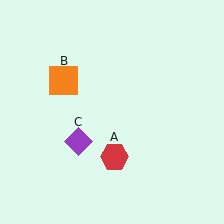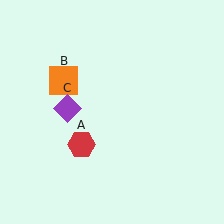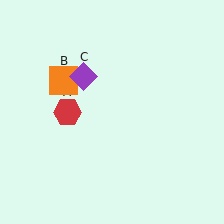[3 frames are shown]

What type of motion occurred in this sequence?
The red hexagon (object A), purple diamond (object C) rotated clockwise around the center of the scene.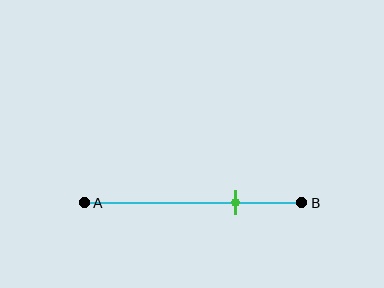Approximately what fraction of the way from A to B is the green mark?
The green mark is approximately 70% of the way from A to B.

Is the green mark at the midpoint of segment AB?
No, the mark is at about 70% from A, not at the 50% midpoint.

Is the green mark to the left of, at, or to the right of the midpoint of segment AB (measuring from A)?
The green mark is to the right of the midpoint of segment AB.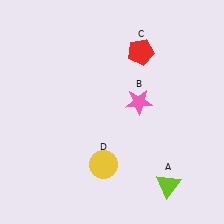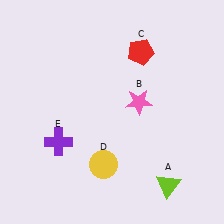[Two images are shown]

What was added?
A purple cross (E) was added in Image 2.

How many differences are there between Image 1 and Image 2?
There is 1 difference between the two images.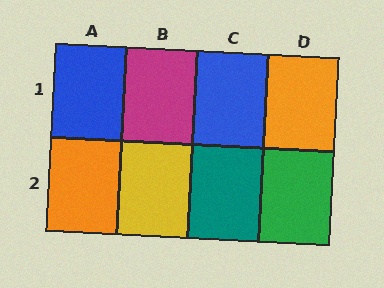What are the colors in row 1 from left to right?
Blue, magenta, blue, orange.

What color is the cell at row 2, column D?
Green.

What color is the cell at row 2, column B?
Yellow.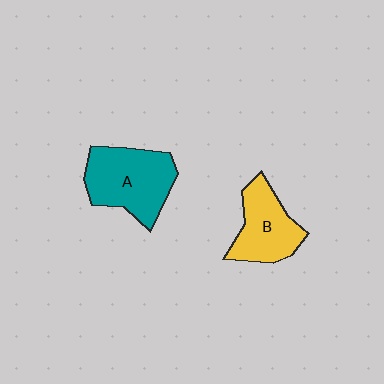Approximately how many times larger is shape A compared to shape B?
Approximately 1.3 times.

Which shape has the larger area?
Shape A (teal).